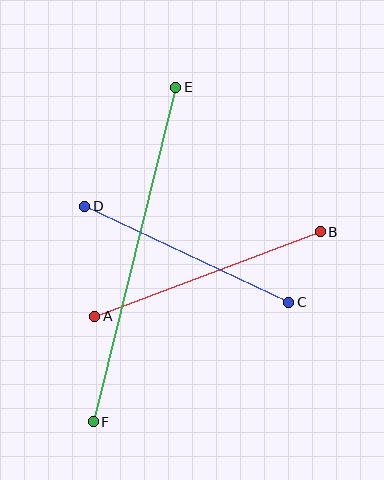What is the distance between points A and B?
The distance is approximately 241 pixels.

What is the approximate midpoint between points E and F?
The midpoint is at approximately (134, 254) pixels.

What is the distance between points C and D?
The distance is approximately 225 pixels.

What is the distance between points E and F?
The distance is approximately 344 pixels.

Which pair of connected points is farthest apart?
Points E and F are farthest apart.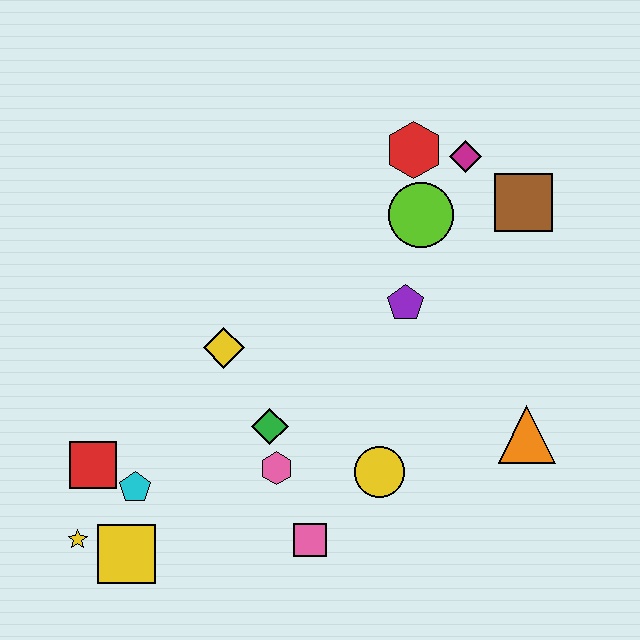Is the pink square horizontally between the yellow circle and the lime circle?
No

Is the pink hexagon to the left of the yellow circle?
Yes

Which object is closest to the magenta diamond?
The red hexagon is closest to the magenta diamond.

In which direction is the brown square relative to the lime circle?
The brown square is to the right of the lime circle.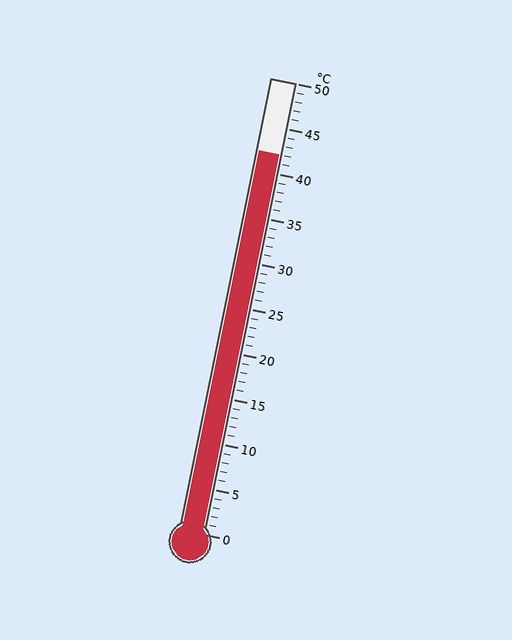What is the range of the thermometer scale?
The thermometer scale ranges from 0°C to 50°C.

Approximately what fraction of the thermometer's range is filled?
The thermometer is filled to approximately 85% of its range.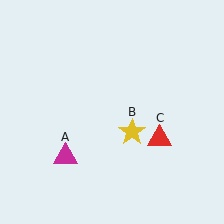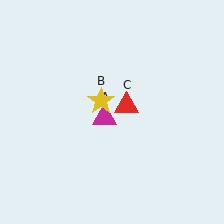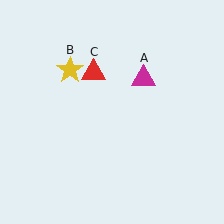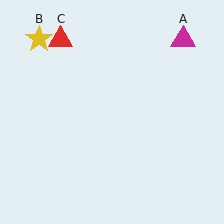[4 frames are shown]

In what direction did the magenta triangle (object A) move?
The magenta triangle (object A) moved up and to the right.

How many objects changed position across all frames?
3 objects changed position: magenta triangle (object A), yellow star (object B), red triangle (object C).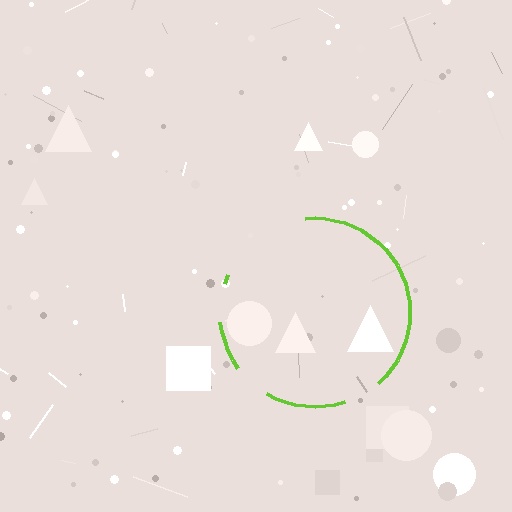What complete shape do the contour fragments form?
The contour fragments form a circle.